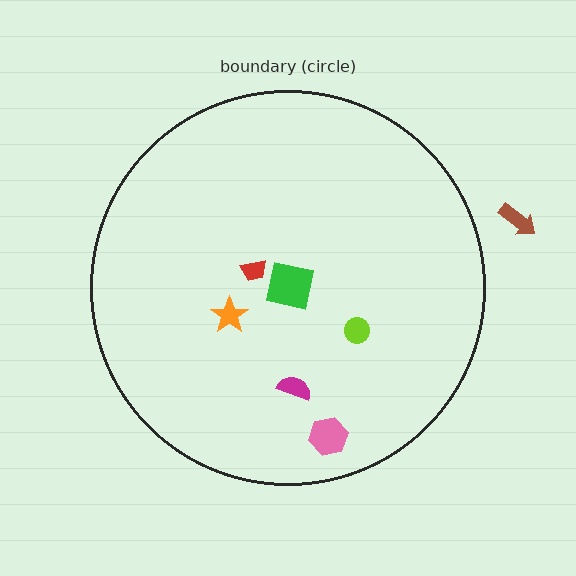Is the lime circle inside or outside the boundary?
Inside.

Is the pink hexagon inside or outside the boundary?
Inside.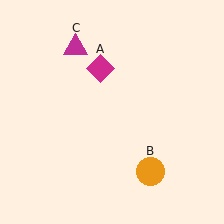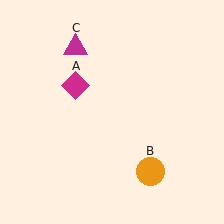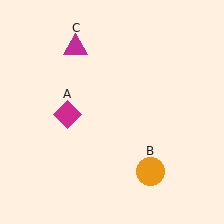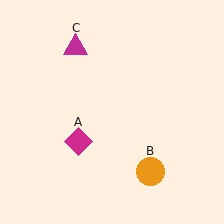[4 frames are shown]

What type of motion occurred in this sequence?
The magenta diamond (object A) rotated counterclockwise around the center of the scene.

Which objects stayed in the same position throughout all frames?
Orange circle (object B) and magenta triangle (object C) remained stationary.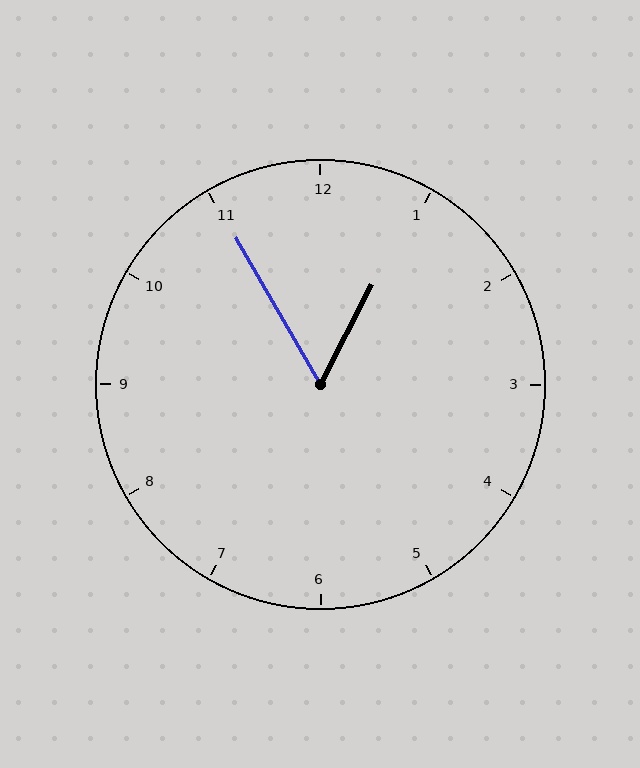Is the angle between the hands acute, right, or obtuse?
It is acute.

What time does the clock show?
12:55.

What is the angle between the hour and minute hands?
Approximately 58 degrees.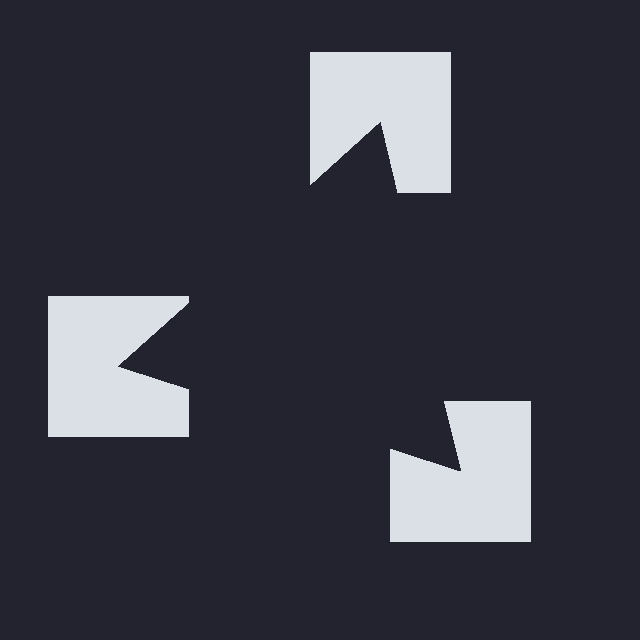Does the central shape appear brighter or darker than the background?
It typically appears slightly darker than the background, even though no actual brightness change is drawn.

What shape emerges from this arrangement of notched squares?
An illusory triangle — its edges are inferred from the aligned wedge cuts in the notched squares, not physically drawn.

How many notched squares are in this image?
There are 3 — one at each vertex of the illusory triangle.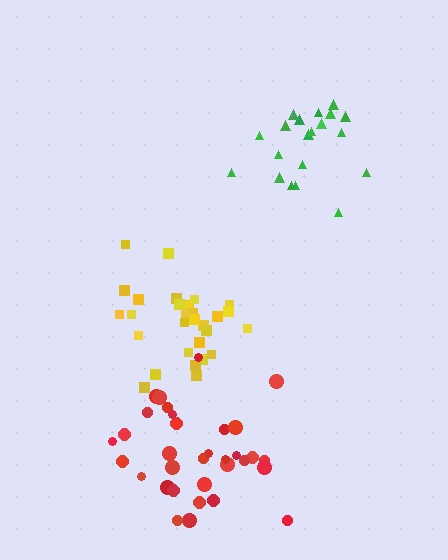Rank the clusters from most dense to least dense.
yellow, green, red.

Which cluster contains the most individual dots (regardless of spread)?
Red (33).